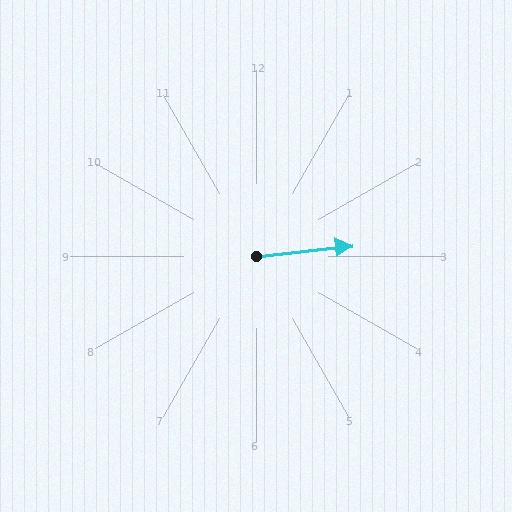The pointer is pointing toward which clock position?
Roughly 3 o'clock.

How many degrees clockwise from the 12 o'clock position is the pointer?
Approximately 84 degrees.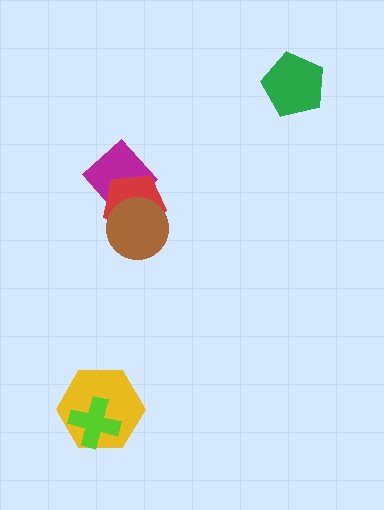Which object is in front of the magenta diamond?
The red pentagon is in front of the magenta diamond.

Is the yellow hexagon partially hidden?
Yes, it is partially covered by another shape.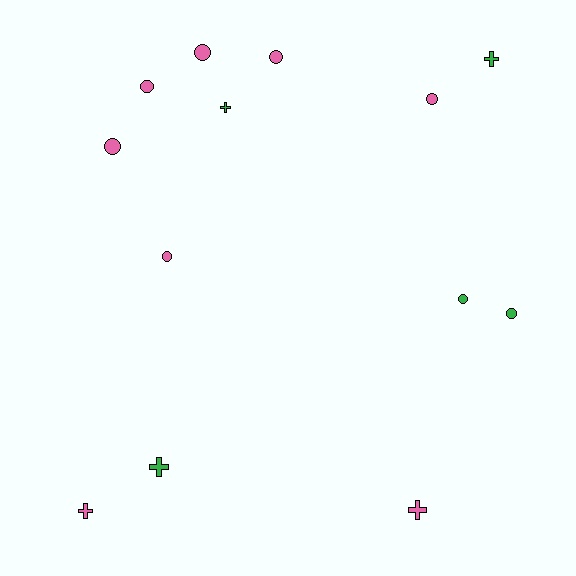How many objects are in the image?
There are 13 objects.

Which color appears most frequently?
Pink, with 8 objects.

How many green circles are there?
There are 2 green circles.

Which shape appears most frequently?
Circle, with 8 objects.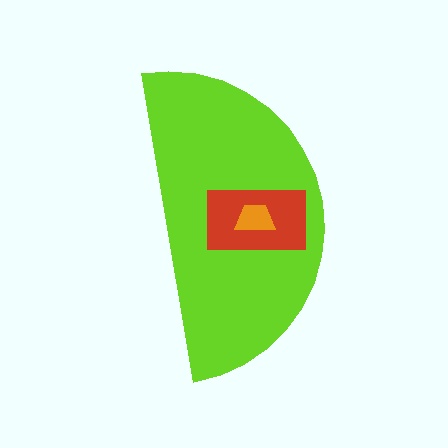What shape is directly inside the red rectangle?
The orange trapezoid.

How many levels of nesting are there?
3.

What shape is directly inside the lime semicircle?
The red rectangle.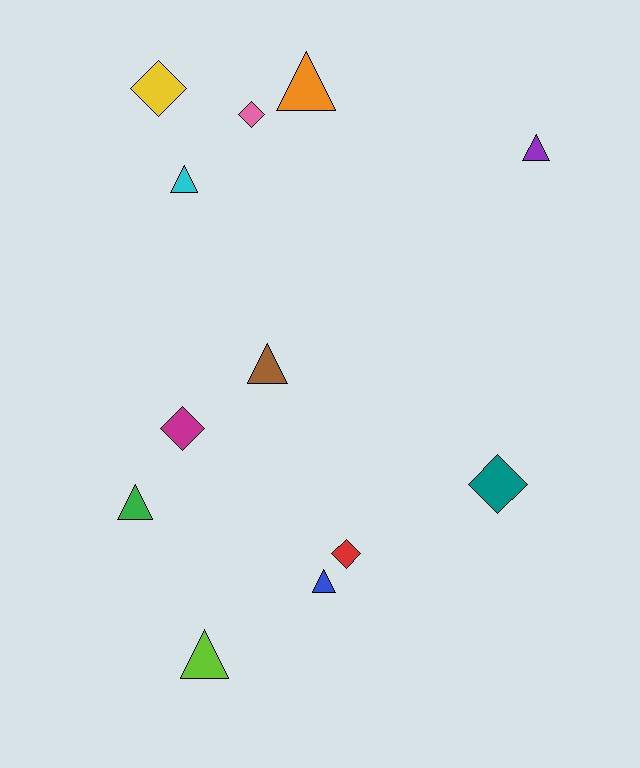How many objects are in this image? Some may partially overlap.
There are 12 objects.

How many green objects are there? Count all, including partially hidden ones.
There is 1 green object.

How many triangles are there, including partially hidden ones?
There are 7 triangles.